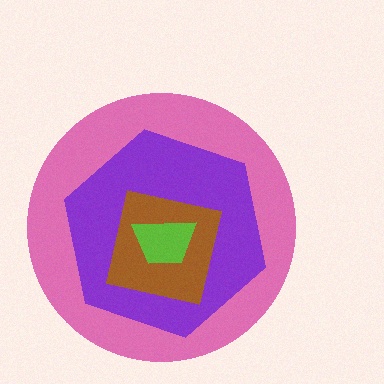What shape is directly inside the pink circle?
The purple hexagon.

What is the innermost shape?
The lime trapezoid.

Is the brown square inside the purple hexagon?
Yes.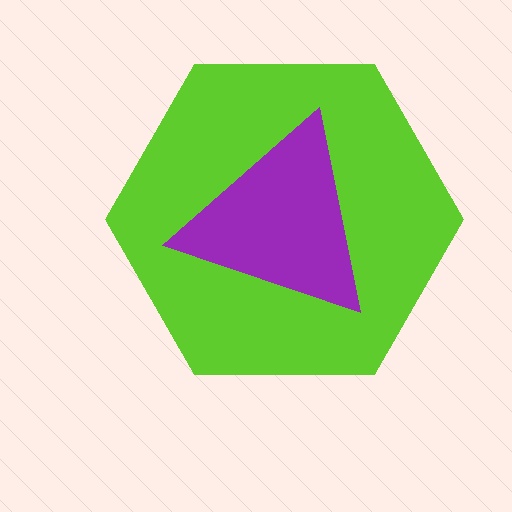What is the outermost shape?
The lime hexagon.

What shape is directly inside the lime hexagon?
The purple triangle.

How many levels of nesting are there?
2.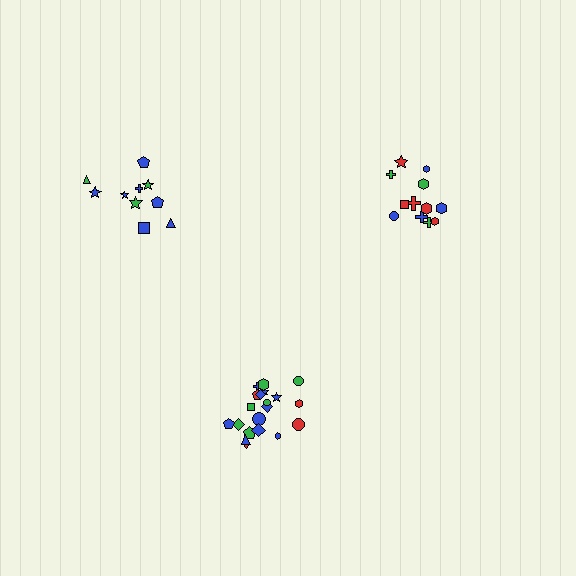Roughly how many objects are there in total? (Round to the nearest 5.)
Roughly 45 objects in total.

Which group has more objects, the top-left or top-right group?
The top-right group.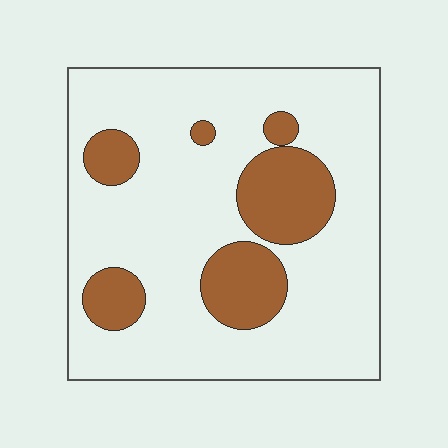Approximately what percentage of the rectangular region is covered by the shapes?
Approximately 20%.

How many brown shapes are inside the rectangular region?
6.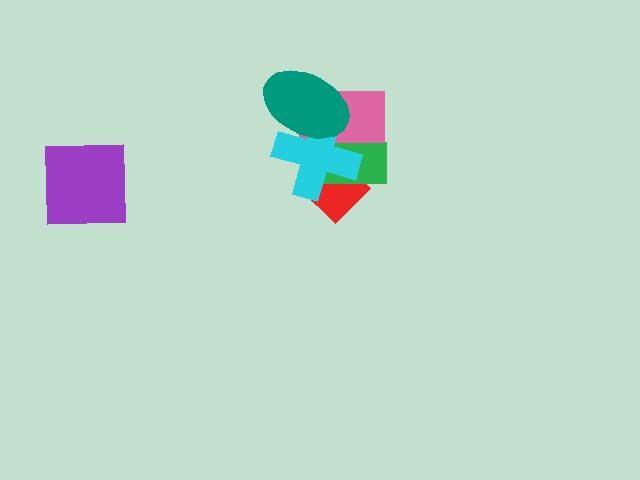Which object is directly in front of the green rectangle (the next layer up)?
The pink rectangle is directly in front of the green rectangle.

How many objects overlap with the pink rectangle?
3 objects overlap with the pink rectangle.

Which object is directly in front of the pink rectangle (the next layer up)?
The cyan cross is directly in front of the pink rectangle.